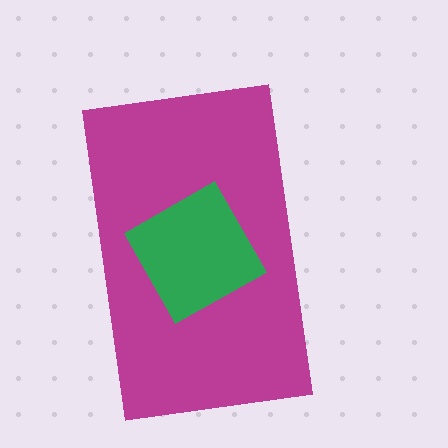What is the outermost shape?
The magenta rectangle.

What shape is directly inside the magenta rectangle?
The green square.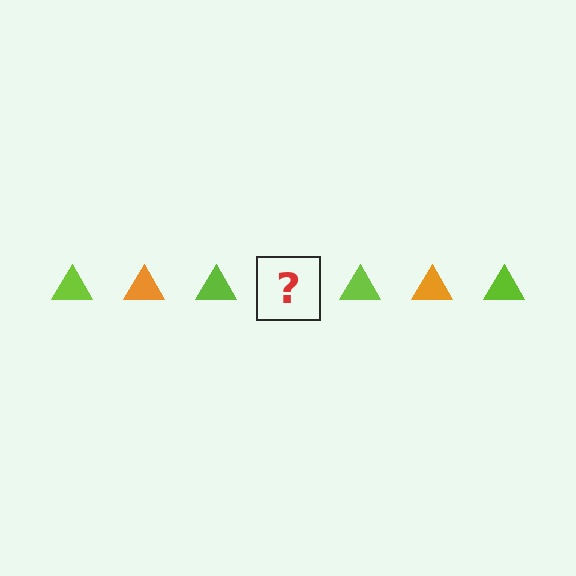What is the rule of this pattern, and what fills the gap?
The rule is that the pattern cycles through lime, orange triangles. The gap should be filled with an orange triangle.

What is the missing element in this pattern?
The missing element is an orange triangle.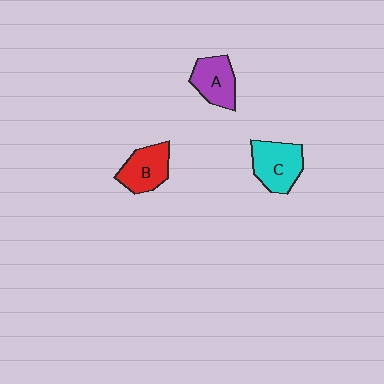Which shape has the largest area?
Shape C (cyan).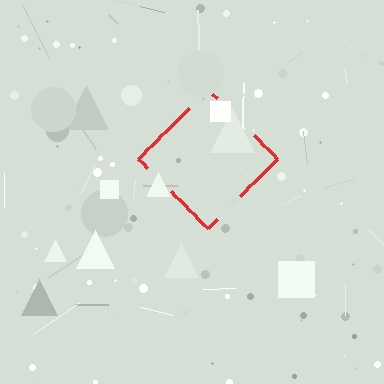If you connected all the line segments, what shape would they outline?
They would outline a diamond.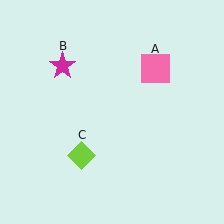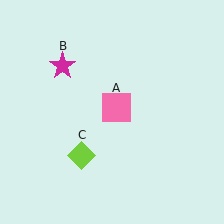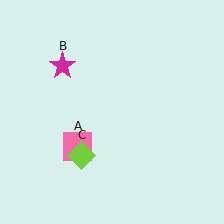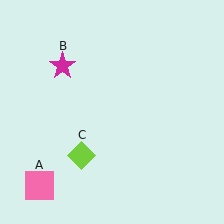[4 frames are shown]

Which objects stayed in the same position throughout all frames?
Magenta star (object B) and lime diamond (object C) remained stationary.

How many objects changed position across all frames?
1 object changed position: pink square (object A).